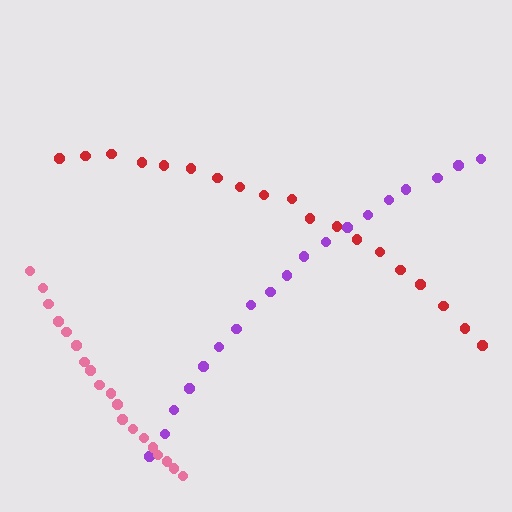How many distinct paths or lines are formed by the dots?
There are 3 distinct paths.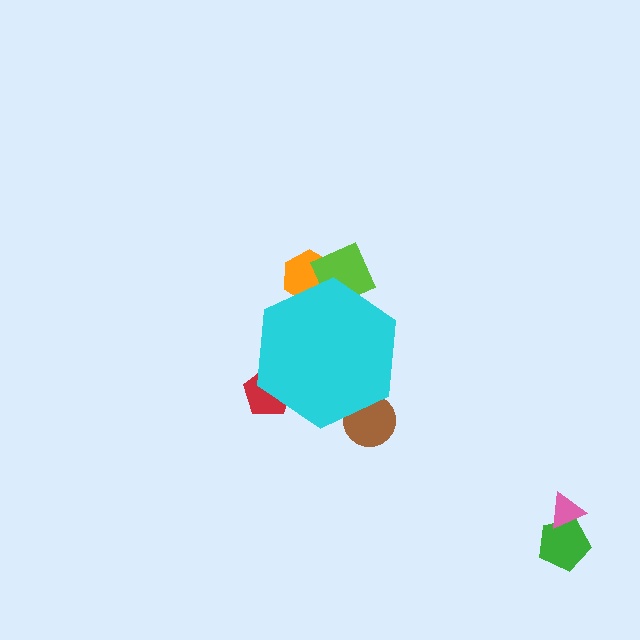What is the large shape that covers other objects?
A cyan hexagon.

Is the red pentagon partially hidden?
Yes, the red pentagon is partially hidden behind the cyan hexagon.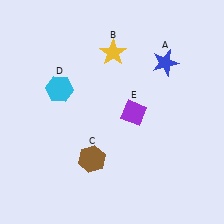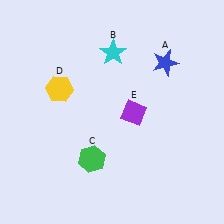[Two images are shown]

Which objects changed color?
B changed from yellow to cyan. C changed from brown to green. D changed from cyan to yellow.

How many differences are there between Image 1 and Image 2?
There are 3 differences between the two images.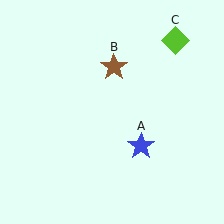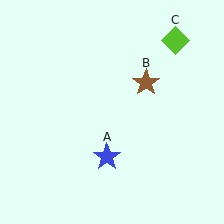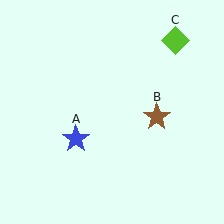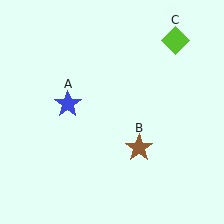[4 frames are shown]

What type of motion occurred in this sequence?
The blue star (object A), brown star (object B) rotated clockwise around the center of the scene.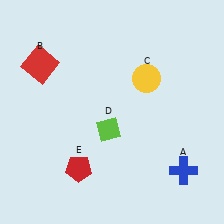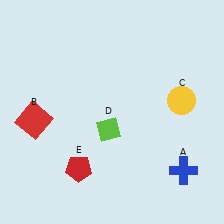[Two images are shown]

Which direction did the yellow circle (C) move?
The yellow circle (C) moved right.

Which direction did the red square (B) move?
The red square (B) moved down.